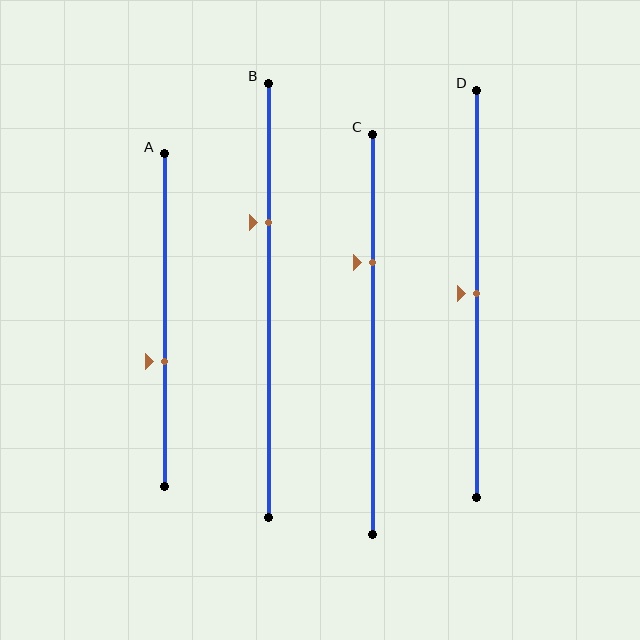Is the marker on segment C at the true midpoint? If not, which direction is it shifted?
No, the marker on segment C is shifted upward by about 18% of the segment length.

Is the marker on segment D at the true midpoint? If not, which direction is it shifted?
Yes, the marker on segment D is at the true midpoint.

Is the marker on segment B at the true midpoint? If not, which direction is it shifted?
No, the marker on segment B is shifted upward by about 18% of the segment length.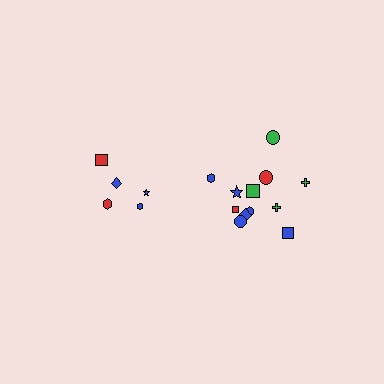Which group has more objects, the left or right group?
The right group.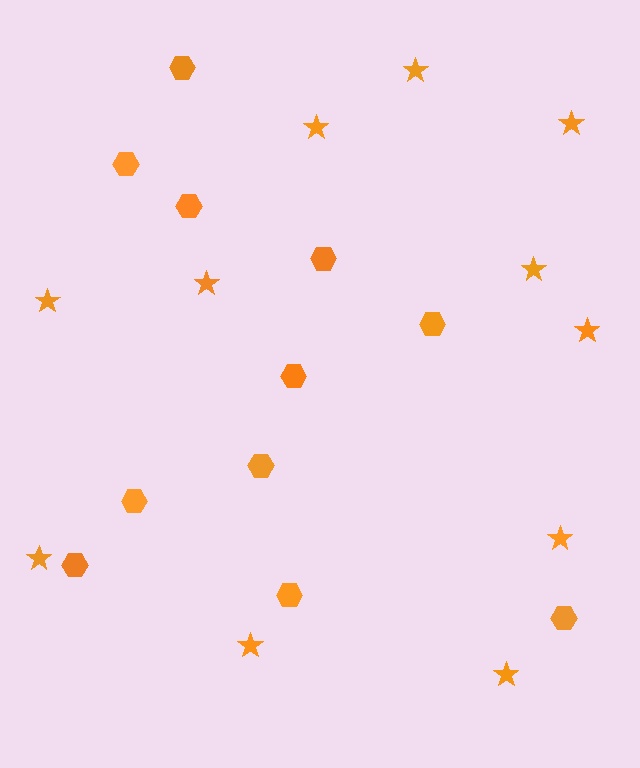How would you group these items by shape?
There are 2 groups: one group of stars (11) and one group of hexagons (11).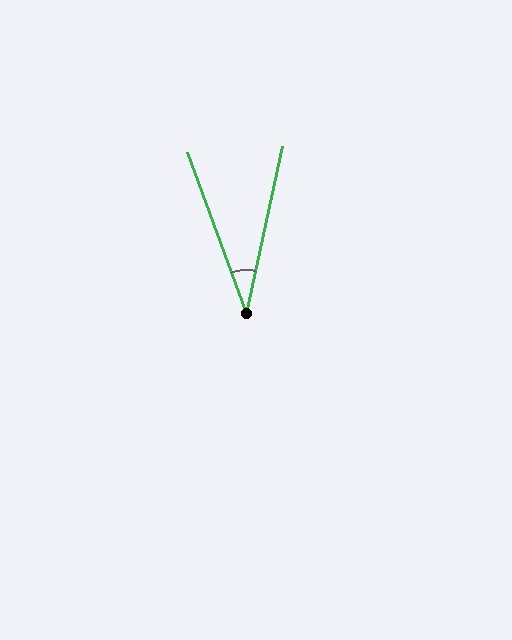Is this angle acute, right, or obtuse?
It is acute.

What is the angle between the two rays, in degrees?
Approximately 32 degrees.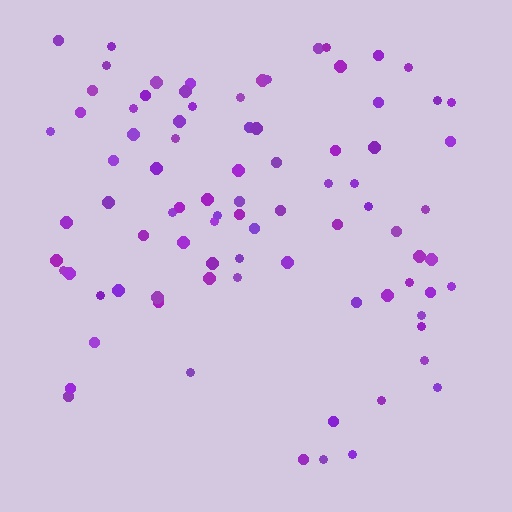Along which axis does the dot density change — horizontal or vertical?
Vertical.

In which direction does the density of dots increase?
From bottom to top, with the top side densest.